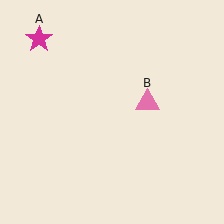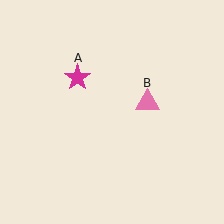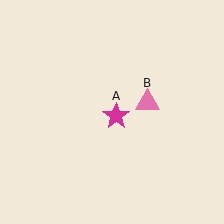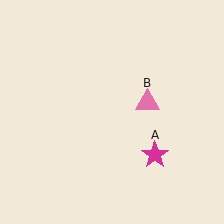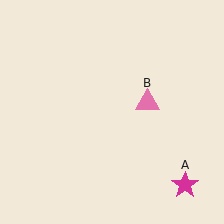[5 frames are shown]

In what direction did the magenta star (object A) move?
The magenta star (object A) moved down and to the right.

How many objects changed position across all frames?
1 object changed position: magenta star (object A).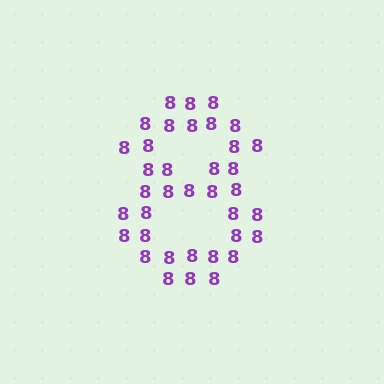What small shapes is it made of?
It is made of small digit 8's.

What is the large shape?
The large shape is the digit 8.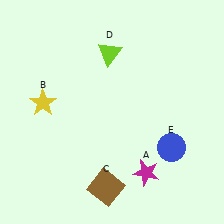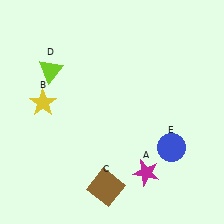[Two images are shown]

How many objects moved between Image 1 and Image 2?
1 object moved between the two images.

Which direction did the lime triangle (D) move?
The lime triangle (D) moved left.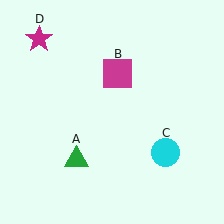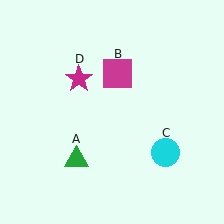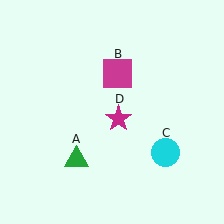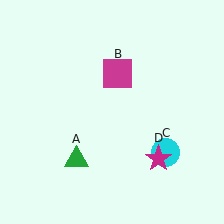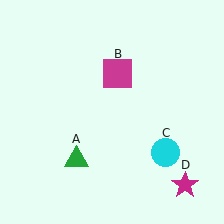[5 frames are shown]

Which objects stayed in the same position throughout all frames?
Green triangle (object A) and magenta square (object B) and cyan circle (object C) remained stationary.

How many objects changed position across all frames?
1 object changed position: magenta star (object D).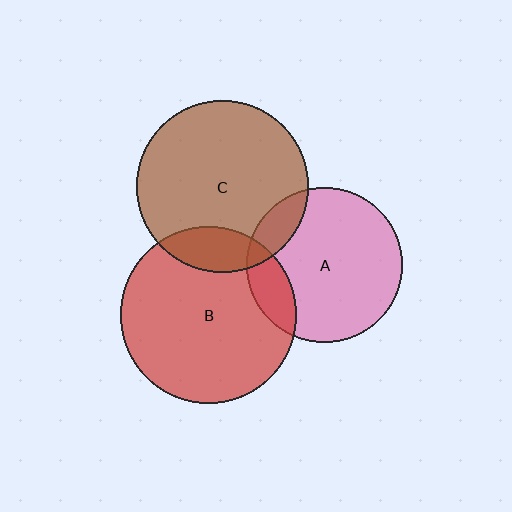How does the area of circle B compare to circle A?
Approximately 1.3 times.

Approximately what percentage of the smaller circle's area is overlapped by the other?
Approximately 15%.